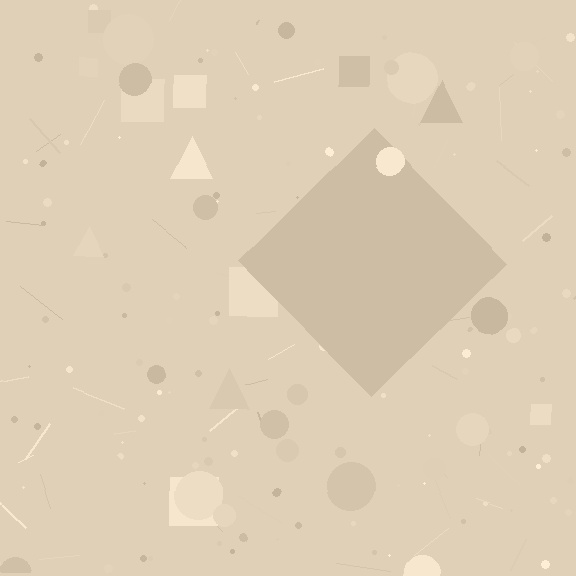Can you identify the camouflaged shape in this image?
The camouflaged shape is a diamond.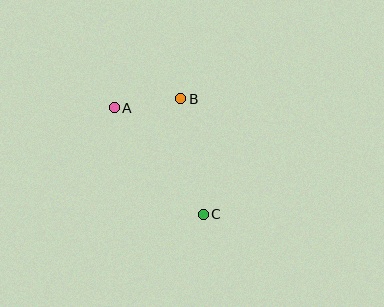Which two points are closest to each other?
Points A and B are closest to each other.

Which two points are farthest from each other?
Points A and C are farthest from each other.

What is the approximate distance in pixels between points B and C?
The distance between B and C is approximately 118 pixels.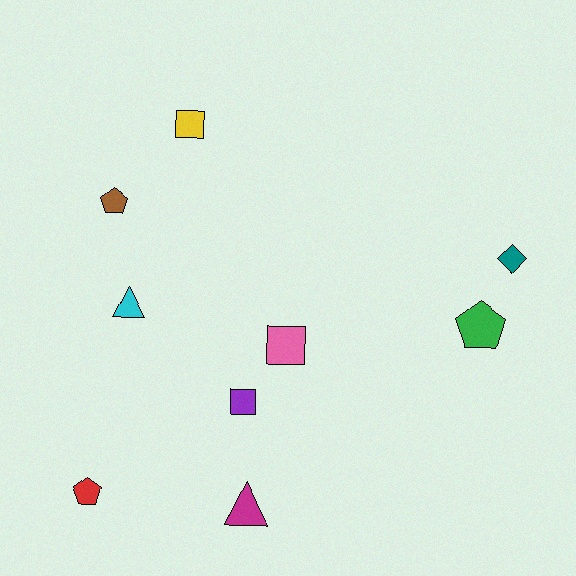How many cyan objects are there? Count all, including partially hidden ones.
There is 1 cyan object.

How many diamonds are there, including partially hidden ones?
There is 1 diamond.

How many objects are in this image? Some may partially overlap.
There are 9 objects.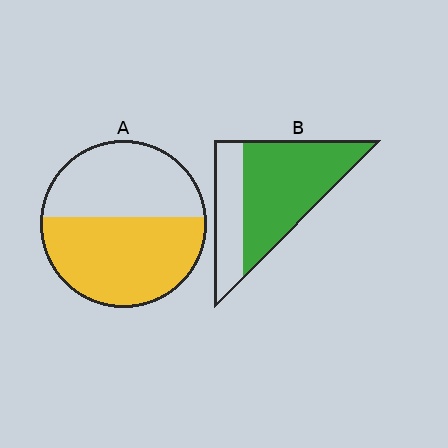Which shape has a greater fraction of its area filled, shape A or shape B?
Shape B.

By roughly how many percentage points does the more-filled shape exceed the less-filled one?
By roughly 15 percentage points (B over A).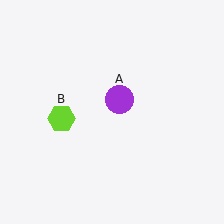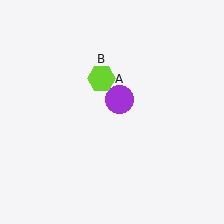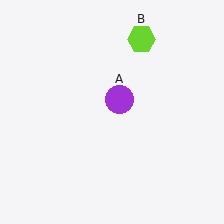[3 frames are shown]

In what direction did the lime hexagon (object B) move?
The lime hexagon (object B) moved up and to the right.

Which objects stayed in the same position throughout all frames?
Purple circle (object A) remained stationary.